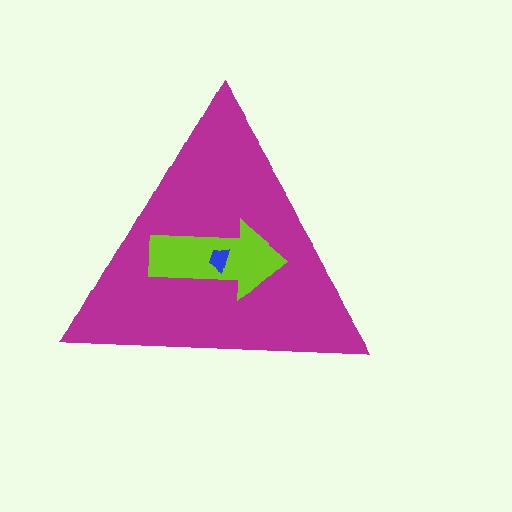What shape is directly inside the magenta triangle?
The lime arrow.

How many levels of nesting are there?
3.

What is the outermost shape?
The magenta triangle.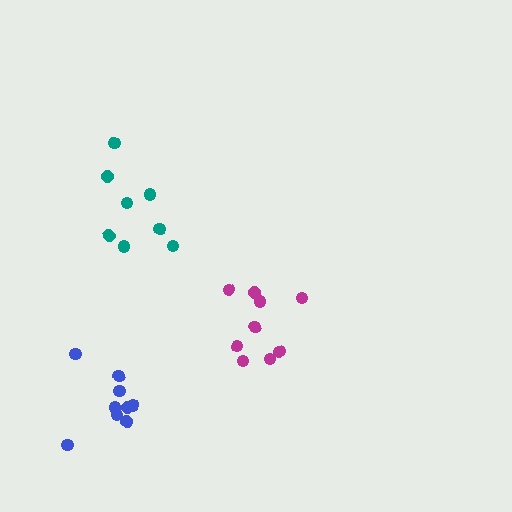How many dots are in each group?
Group 1: 8 dots, Group 2: 9 dots, Group 3: 9 dots (26 total).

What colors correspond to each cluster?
The clusters are colored: teal, blue, magenta.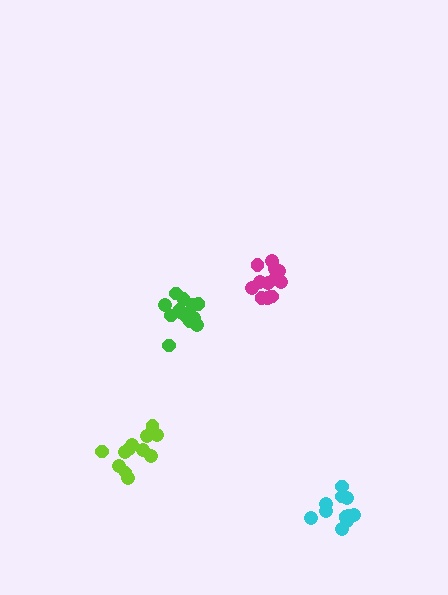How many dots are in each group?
Group 1: 13 dots, Group 2: 11 dots, Group 3: 13 dots, Group 4: 12 dots (49 total).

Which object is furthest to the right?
The cyan cluster is rightmost.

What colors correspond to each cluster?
The clusters are colored: green, cyan, magenta, lime.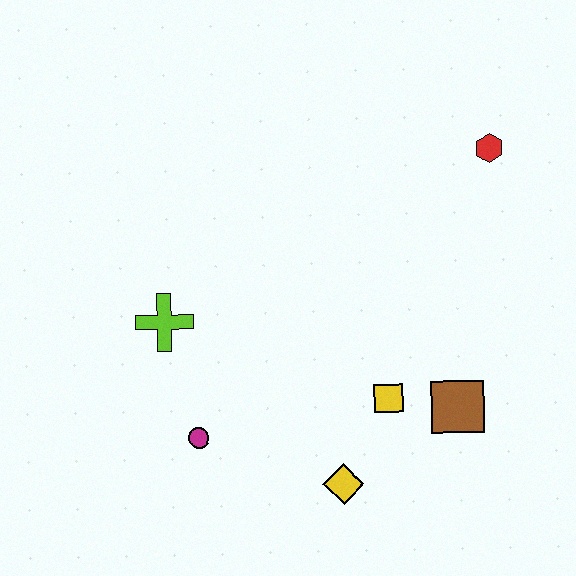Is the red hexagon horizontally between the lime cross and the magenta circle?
No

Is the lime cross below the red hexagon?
Yes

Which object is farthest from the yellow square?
The red hexagon is farthest from the yellow square.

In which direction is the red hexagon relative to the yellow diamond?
The red hexagon is above the yellow diamond.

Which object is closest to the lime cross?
The magenta circle is closest to the lime cross.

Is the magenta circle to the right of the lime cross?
Yes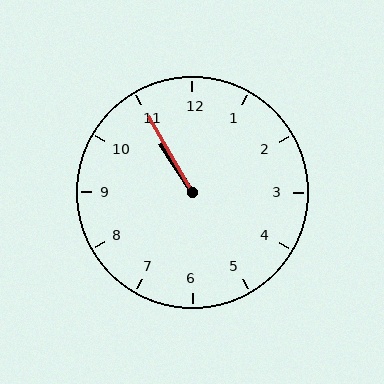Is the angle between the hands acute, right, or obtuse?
It is acute.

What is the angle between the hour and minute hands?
Approximately 2 degrees.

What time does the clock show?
10:55.